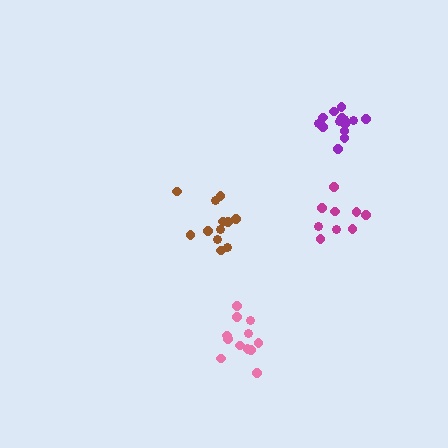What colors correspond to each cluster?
The clusters are colored: brown, purple, pink, magenta.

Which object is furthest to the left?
The brown cluster is leftmost.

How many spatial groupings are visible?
There are 4 spatial groupings.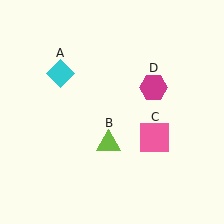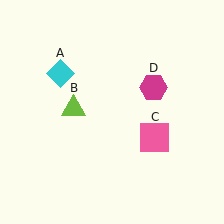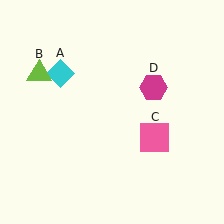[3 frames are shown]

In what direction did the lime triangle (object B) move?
The lime triangle (object B) moved up and to the left.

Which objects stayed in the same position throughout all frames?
Cyan diamond (object A) and pink square (object C) and magenta hexagon (object D) remained stationary.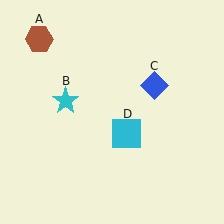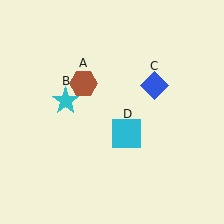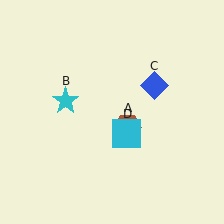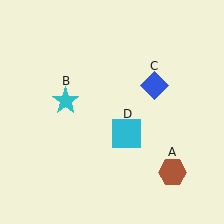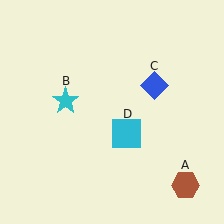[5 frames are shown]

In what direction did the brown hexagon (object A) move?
The brown hexagon (object A) moved down and to the right.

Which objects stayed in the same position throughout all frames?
Cyan star (object B) and blue diamond (object C) and cyan square (object D) remained stationary.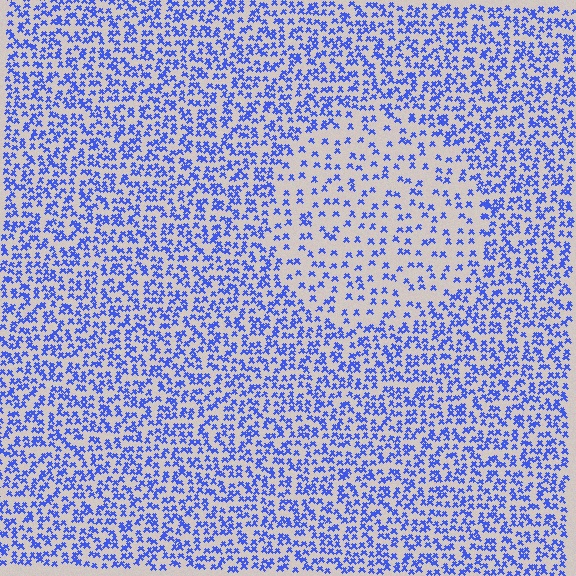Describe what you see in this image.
The image contains small blue elements arranged at two different densities. A circle-shaped region is visible where the elements are less densely packed than the surrounding area.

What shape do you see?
I see a circle.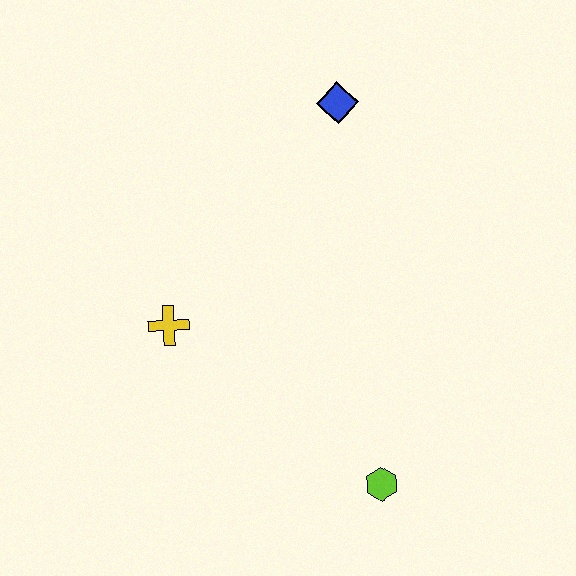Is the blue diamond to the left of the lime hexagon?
Yes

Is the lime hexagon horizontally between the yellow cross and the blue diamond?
No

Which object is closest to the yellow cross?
The lime hexagon is closest to the yellow cross.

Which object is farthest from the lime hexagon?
The blue diamond is farthest from the lime hexagon.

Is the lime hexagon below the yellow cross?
Yes